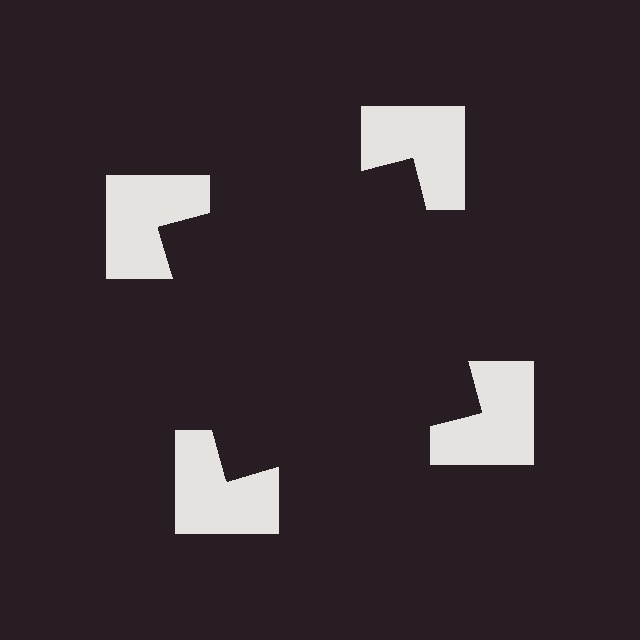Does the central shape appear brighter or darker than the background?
It typically appears slightly darker than the background, even though no actual brightness change is drawn.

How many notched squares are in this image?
There are 4 — one at each vertex of the illusory square.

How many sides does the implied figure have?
4 sides.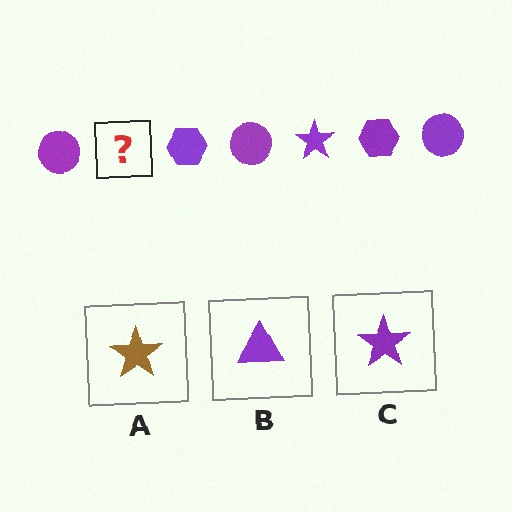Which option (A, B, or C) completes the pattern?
C.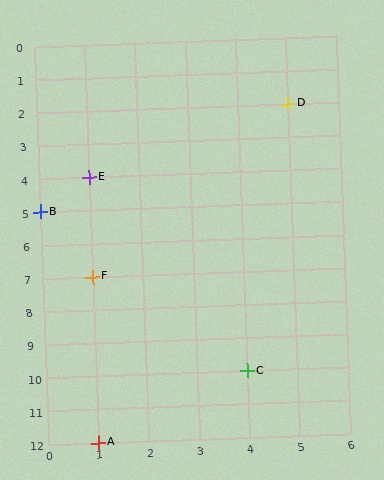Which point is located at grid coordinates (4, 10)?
Point C is at (4, 10).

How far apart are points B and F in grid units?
Points B and F are 1 column and 2 rows apart (about 2.2 grid units diagonally).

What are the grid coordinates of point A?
Point A is at grid coordinates (1, 12).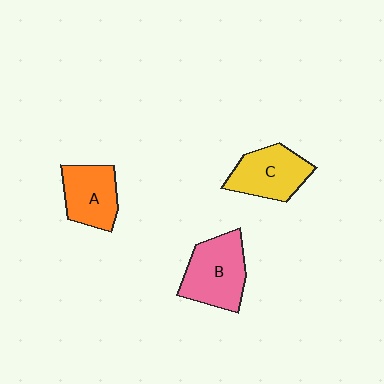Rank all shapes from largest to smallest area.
From largest to smallest: B (pink), C (yellow), A (orange).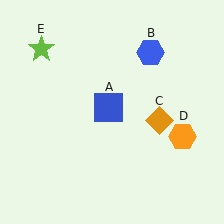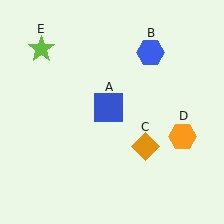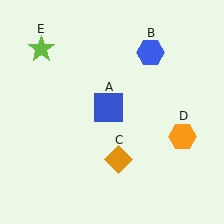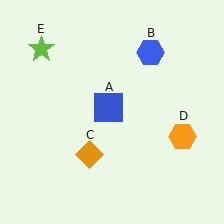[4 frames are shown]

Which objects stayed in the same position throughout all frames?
Blue square (object A) and blue hexagon (object B) and orange hexagon (object D) and lime star (object E) remained stationary.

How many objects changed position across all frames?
1 object changed position: orange diamond (object C).